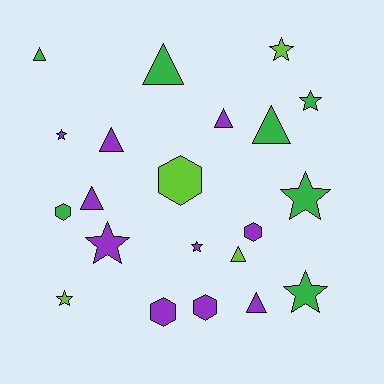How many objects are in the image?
There are 21 objects.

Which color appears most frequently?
Purple, with 10 objects.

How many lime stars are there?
There are 2 lime stars.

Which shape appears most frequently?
Triangle, with 8 objects.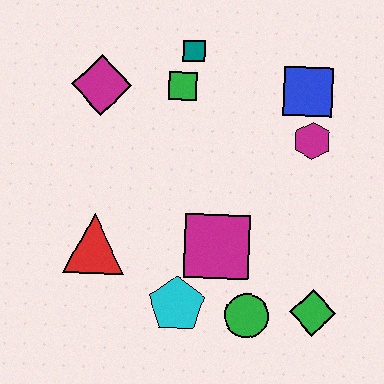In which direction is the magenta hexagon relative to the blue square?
The magenta hexagon is below the blue square.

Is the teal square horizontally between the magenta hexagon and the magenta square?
No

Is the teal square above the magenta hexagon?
Yes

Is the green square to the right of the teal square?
No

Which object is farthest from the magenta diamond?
The green diamond is farthest from the magenta diamond.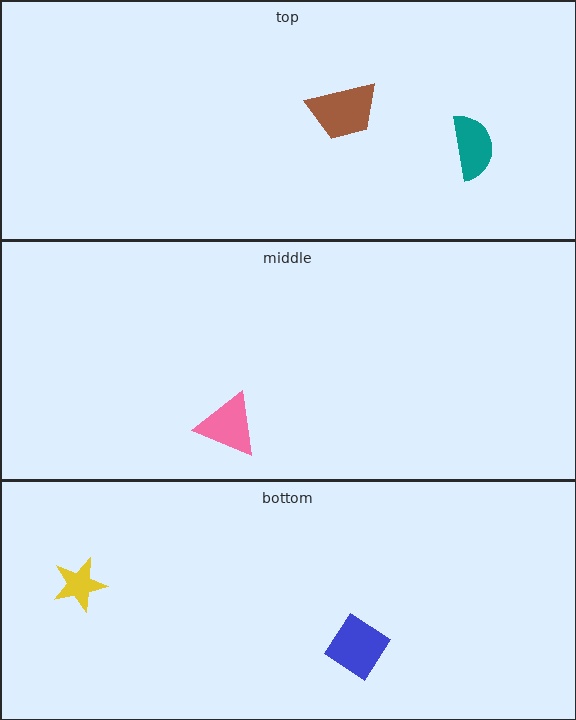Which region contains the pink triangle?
The middle region.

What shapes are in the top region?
The brown trapezoid, the teal semicircle.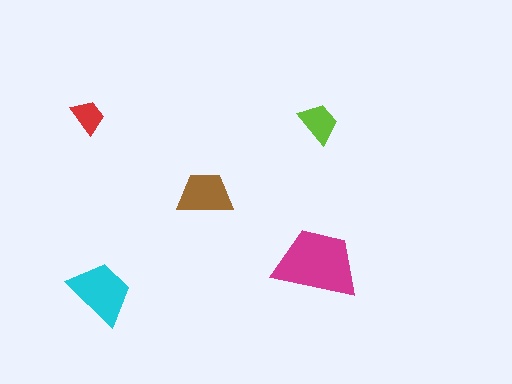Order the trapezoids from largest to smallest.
the magenta one, the cyan one, the brown one, the lime one, the red one.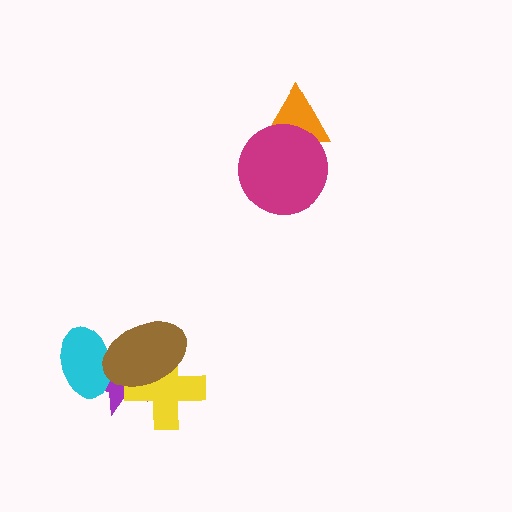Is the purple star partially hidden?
Yes, it is partially covered by another shape.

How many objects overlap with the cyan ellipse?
2 objects overlap with the cyan ellipse.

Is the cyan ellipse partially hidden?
Yes, it is partially covered by another shape.